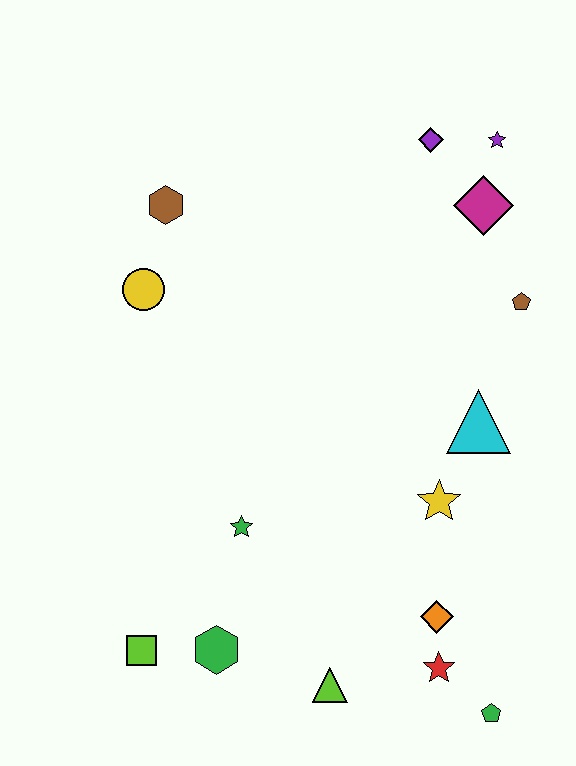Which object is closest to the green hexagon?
The lime square is closest to the green hexagon.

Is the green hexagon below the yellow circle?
Yes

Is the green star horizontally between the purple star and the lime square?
Yes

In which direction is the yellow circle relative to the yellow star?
The yellow circle is to the left of the yellow star.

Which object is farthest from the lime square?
The purple star is farthest from the lime square.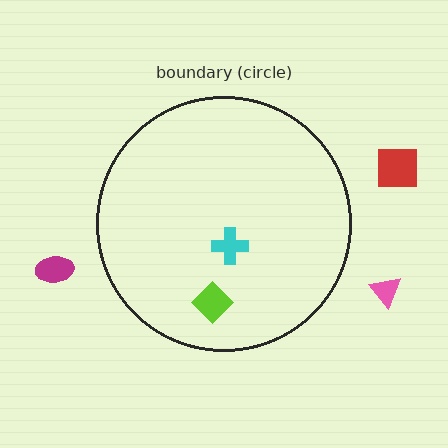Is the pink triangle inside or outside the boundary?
Outside.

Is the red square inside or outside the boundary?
Outside.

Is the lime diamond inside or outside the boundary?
Inside.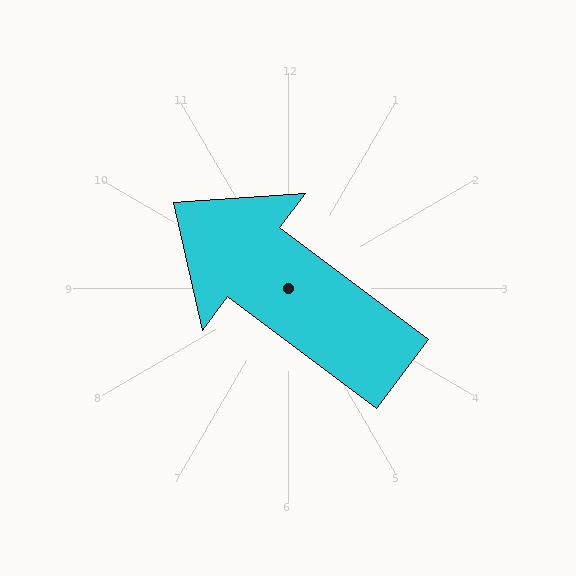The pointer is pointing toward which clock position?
Roughly 10 o'clock.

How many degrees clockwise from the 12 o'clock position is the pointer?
Approximately 307 degrees.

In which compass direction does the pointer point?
Northwest.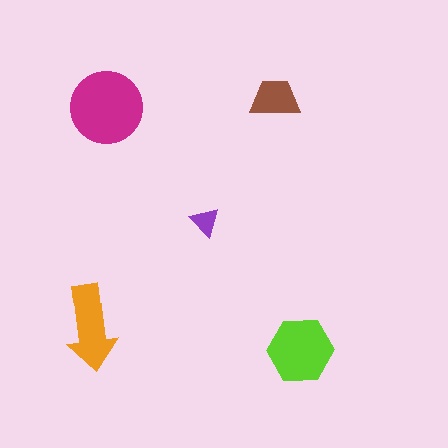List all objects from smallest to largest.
The purple triangle, the brown trapezoid, the orange arrow, the lime hexagon, the magenta circle.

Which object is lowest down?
The lime hexagon is bottommost.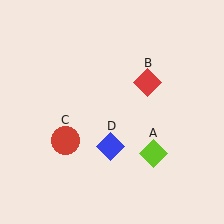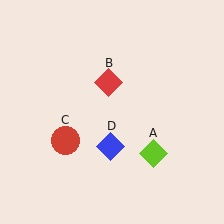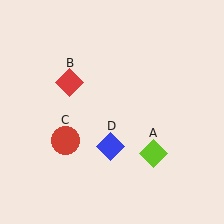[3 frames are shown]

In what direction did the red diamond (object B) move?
The red diamond (object B) moved left.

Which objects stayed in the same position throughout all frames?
Lime diamond (object A) and red circle (object C) and blue diamond (object D) remained stationary.